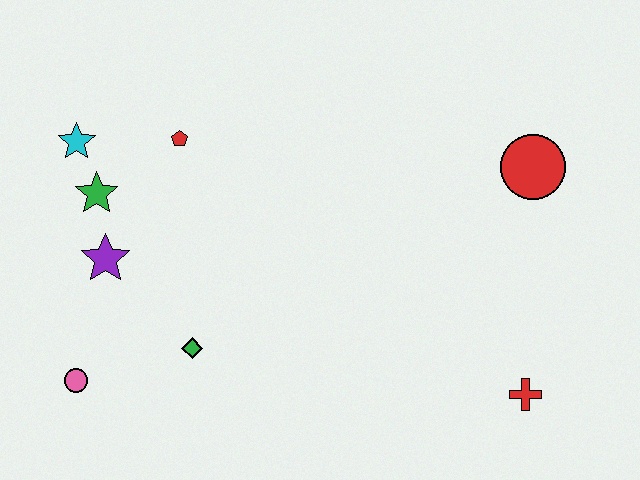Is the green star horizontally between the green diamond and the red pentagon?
No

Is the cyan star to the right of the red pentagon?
No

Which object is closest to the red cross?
The red circle is closest to the red cross.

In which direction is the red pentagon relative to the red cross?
The red pentagon is to the left of the red cross.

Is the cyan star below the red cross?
No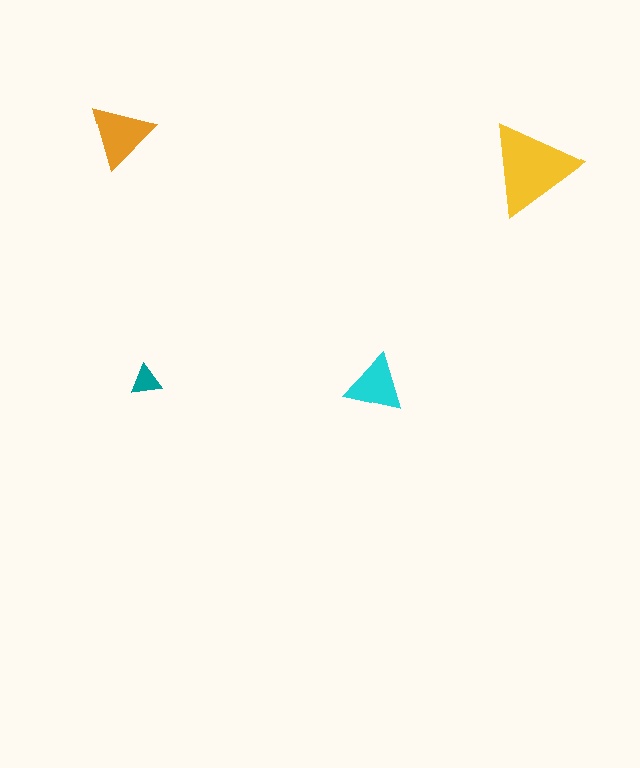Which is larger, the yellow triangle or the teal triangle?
The yellow one.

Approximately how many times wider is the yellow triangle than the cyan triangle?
About 1.5 times wider.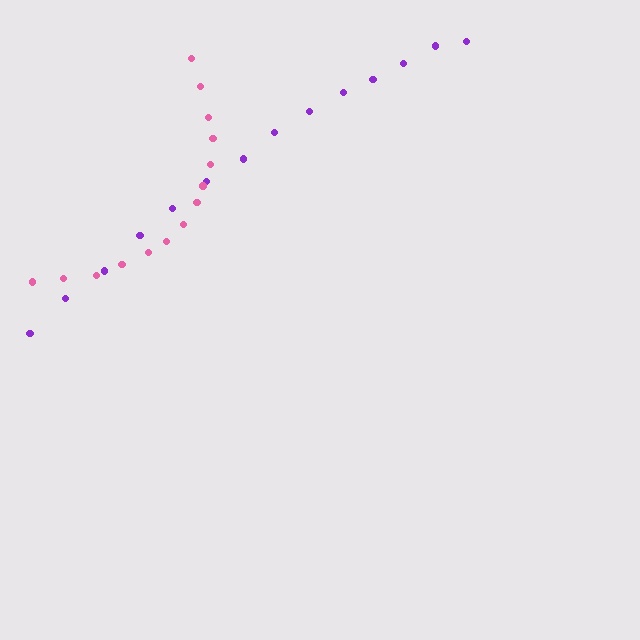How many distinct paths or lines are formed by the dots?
There are 2 distinct paths.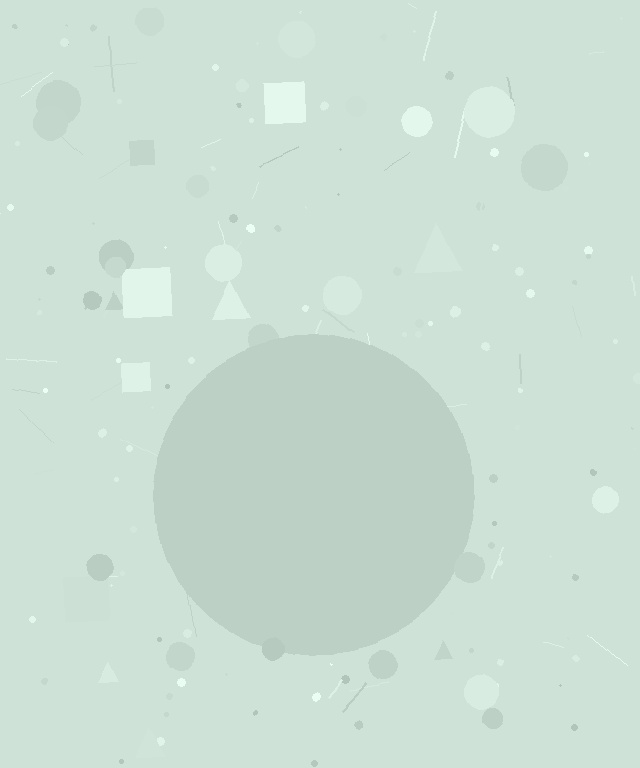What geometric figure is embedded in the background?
A circle is embedded in the background.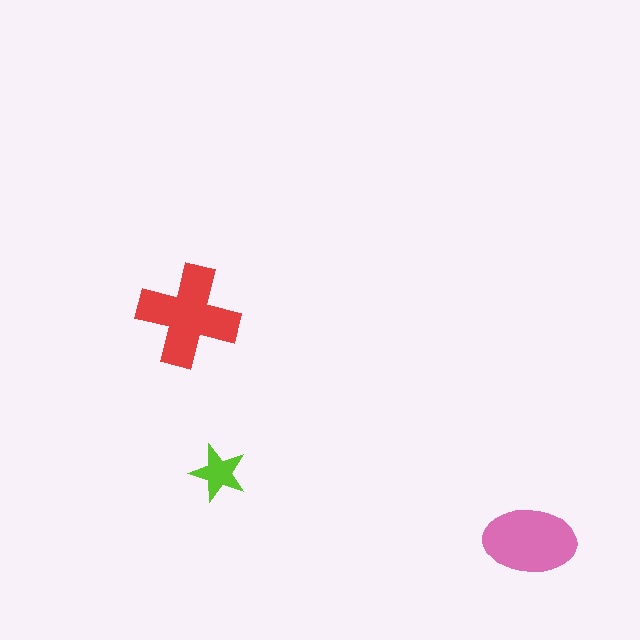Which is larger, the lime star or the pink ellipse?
The pink ellipse.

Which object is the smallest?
The lime star.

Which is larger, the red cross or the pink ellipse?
The red cross.